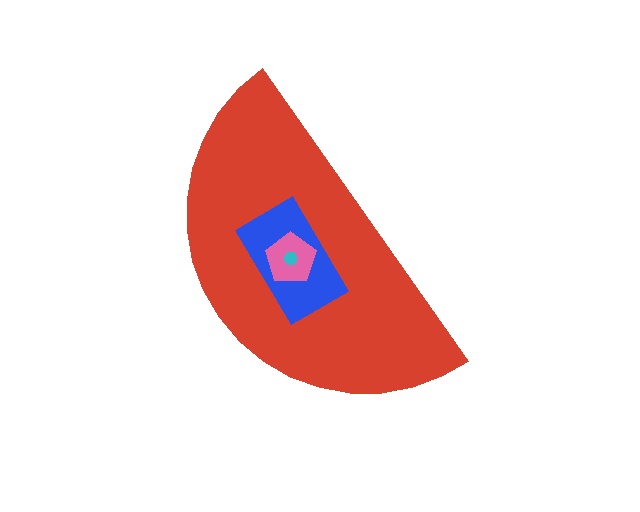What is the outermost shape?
The red semicircle.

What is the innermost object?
The cyan hexagon.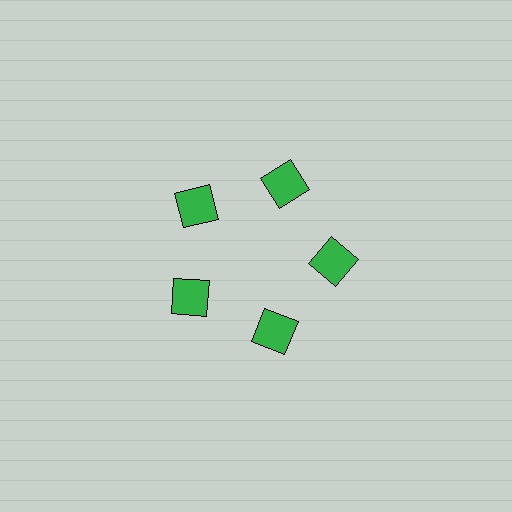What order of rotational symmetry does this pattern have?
This pattern has 5-fold rotational symmetry.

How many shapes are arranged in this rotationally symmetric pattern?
There are 5 shapes, arranged in 5 groups of 1.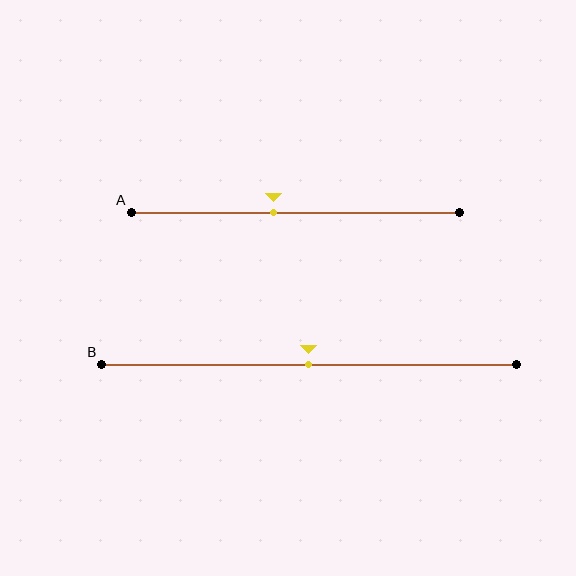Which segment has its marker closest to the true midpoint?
Segment B has its marker closest to the true midpoint.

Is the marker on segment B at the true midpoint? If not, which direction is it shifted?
Yes, the marker on segment B is at the true midpoint.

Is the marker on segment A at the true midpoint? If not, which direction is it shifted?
No, the marker on segment A is shifted to the left by about 7% of the segment length.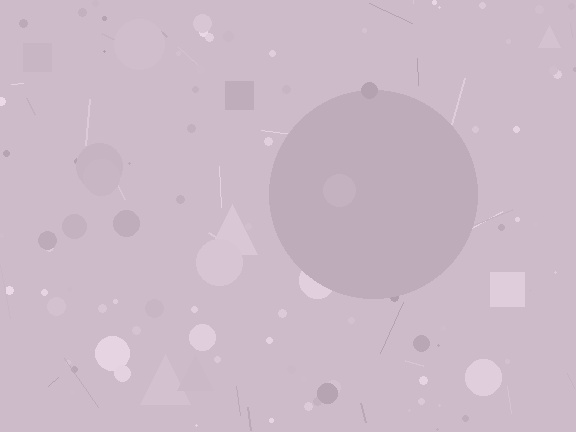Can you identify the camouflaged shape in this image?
The camouflaged shape is a circle.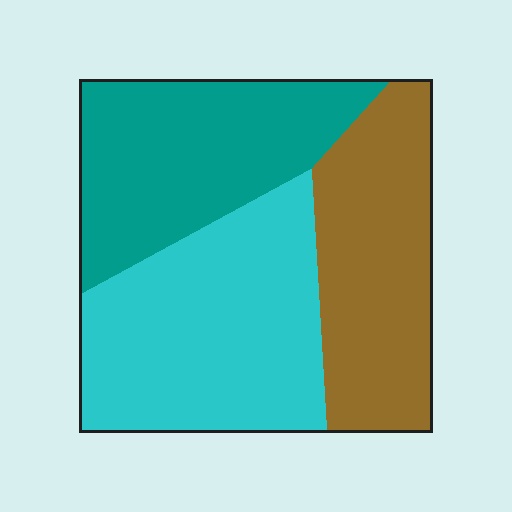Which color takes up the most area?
Cyan, at roughly 40%.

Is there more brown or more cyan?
Cyan.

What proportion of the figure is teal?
Teal covers 31% of the figure.